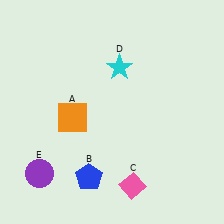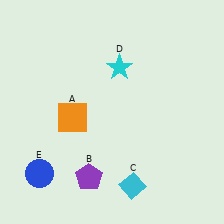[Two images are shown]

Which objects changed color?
B changed from blue to purple. C changed from pink to cyan. E changed from purple to blue.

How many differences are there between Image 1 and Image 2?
There are 3 differences between the two images.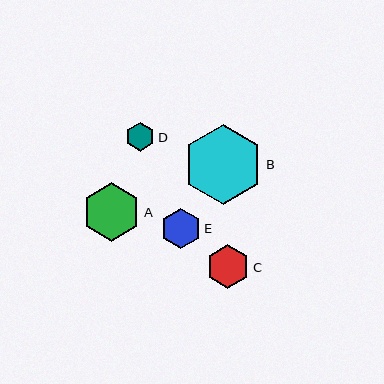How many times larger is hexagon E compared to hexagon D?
Hexagon E is approximately 1.4 times the size of hexagon D.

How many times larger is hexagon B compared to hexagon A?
Hexagon B is approximately 1.4 times the size of hexagon A.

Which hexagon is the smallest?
Hexagon D is the smallest with a size of approximately 29 pixels.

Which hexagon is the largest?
Hexagon B is the largest with a size of approximately 80 pixels.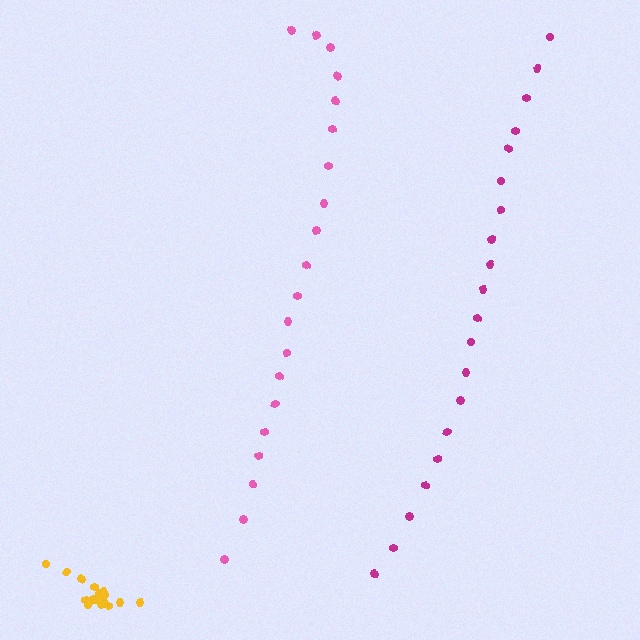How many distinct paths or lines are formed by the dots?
There are 3 distinct paths.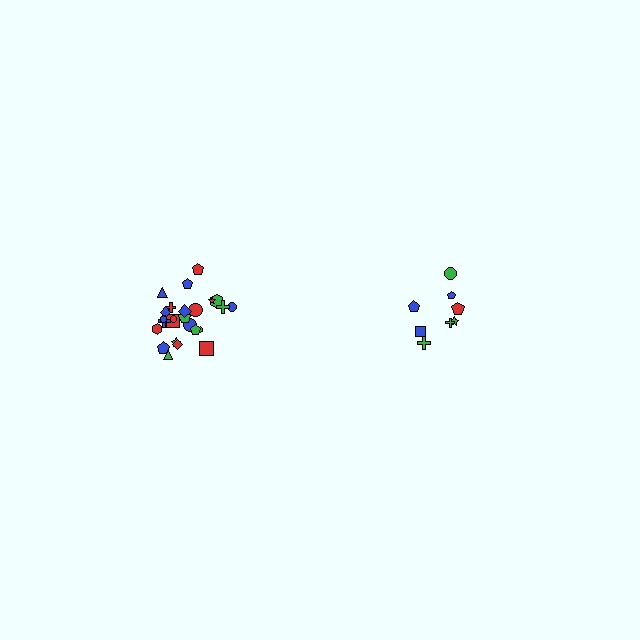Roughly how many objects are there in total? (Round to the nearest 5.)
Roughly 35 objects in total.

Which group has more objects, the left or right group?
The left group.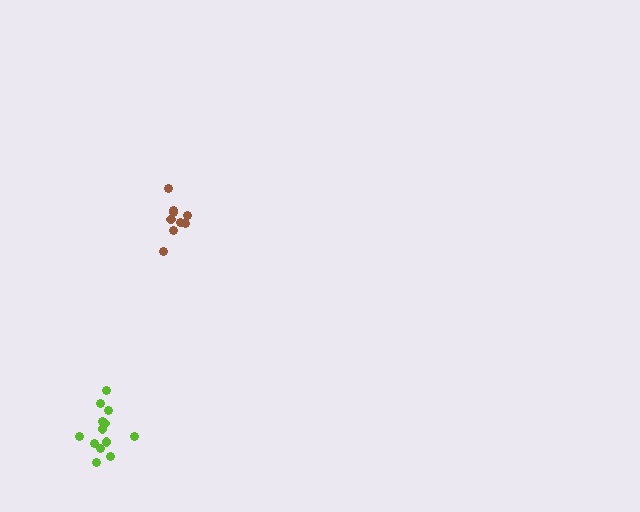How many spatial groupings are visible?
There are 2 spatial groupings.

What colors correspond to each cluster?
The clusters are colored: lime, brown.